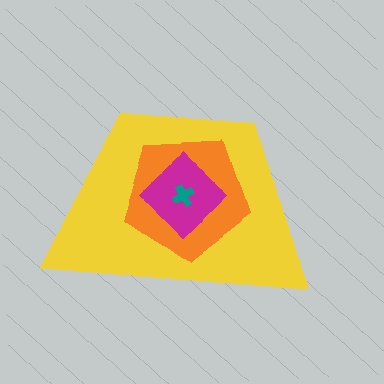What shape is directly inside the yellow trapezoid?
The orange pentagon.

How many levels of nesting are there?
4.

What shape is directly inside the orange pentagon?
The magenta diamond.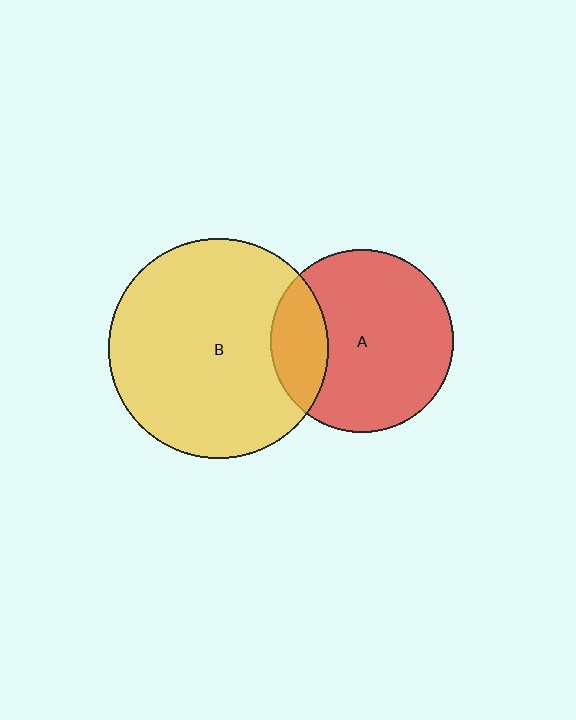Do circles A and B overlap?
Yes.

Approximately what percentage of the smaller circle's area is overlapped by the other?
Approximately 20%.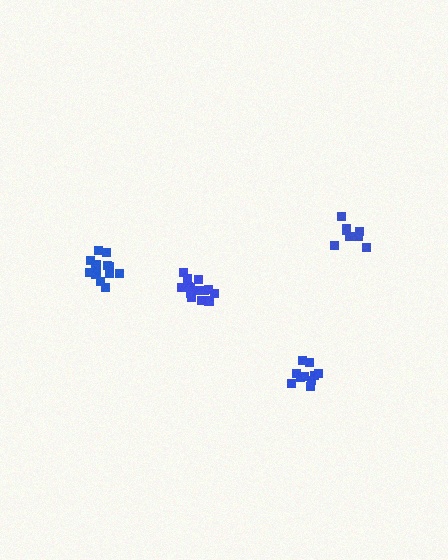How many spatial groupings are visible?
There are 4 spatial groupings.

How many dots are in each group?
Group 1: 10 dots, Group 2: 14 dots, Group 3: 8 dots, Group 4: 14 dots (46 total).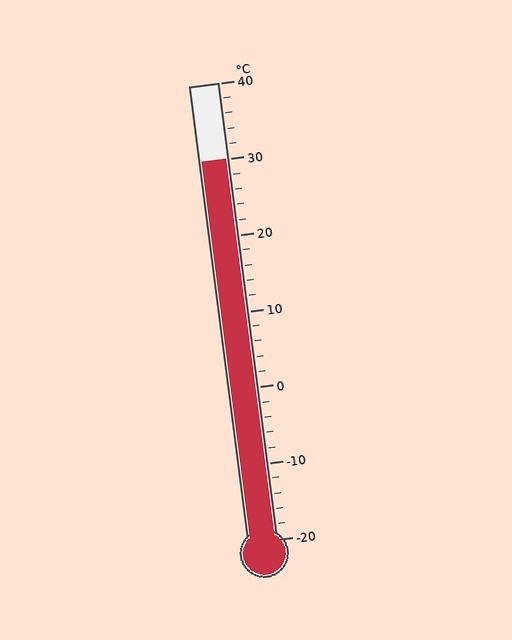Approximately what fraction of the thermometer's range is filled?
The thermometer is filled to approximately 85% of its range.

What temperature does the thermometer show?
The thermometer shows approximately 30°C.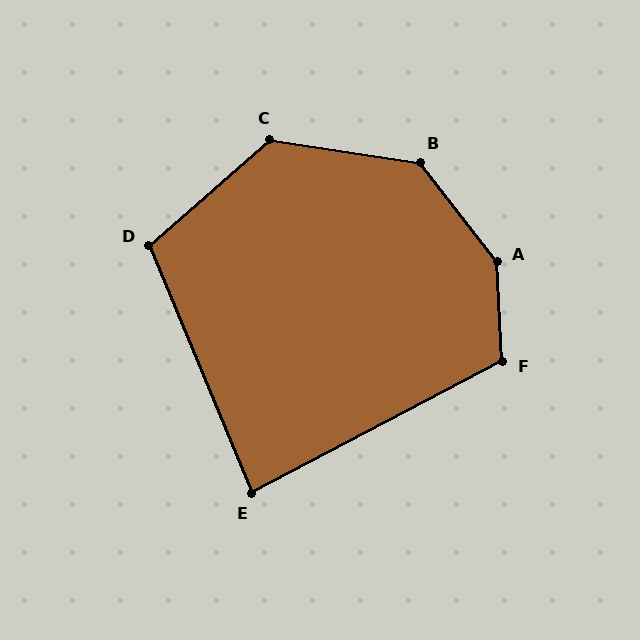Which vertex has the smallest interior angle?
E, at approximately 85 degrees.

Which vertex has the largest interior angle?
A, at approximately 145 degrees.